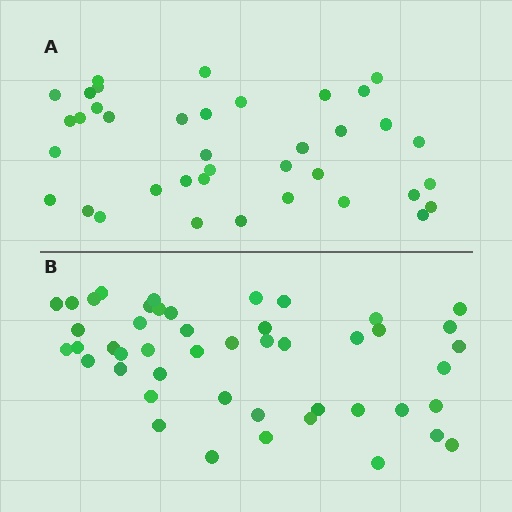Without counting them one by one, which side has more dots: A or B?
Region B (the bottom region) has more dots.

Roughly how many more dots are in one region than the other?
Region B has roughly 8 or so more dots than region A.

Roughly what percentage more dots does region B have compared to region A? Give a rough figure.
About 25% more.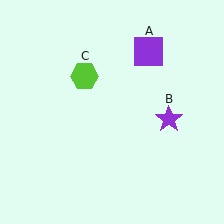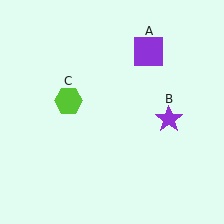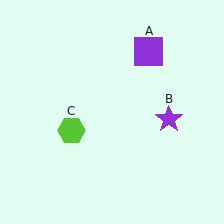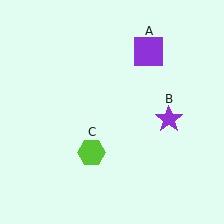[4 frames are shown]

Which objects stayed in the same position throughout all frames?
Purple square (object A) and purple star (object B) remained stationary.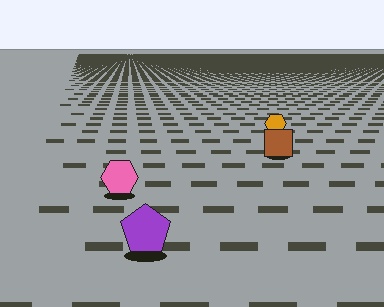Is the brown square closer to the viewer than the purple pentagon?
No. The purple pentagon is closer — you can tell from the texture gradient: the ground texture is coarser near it.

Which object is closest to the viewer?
The purple pentagon is closest. The texture marks near it are larger and more spread out.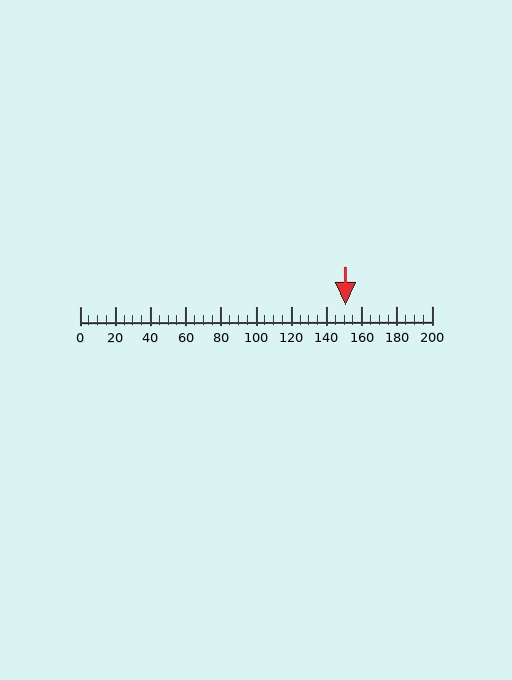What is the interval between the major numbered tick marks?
The major tick marks are spaced 20 units apart.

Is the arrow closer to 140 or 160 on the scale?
The arrow is closer to 160.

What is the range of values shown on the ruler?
The ruler shows values from 0 to 200.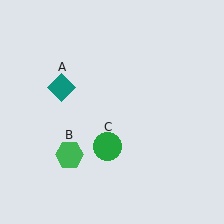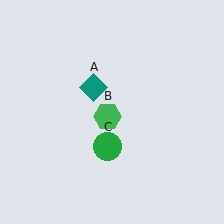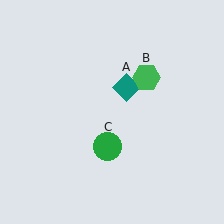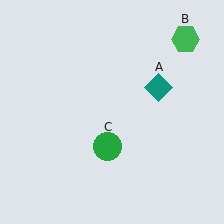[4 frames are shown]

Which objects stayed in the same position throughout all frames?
Green circle (object C) remained stationary.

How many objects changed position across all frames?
2 objects changed position: teal diamond (object A), green hexagon (object B).